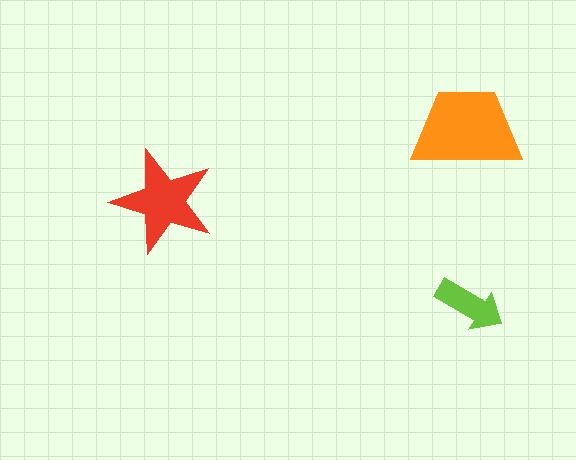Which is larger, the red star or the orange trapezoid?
The orange trapezoid.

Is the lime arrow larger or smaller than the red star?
Smaller.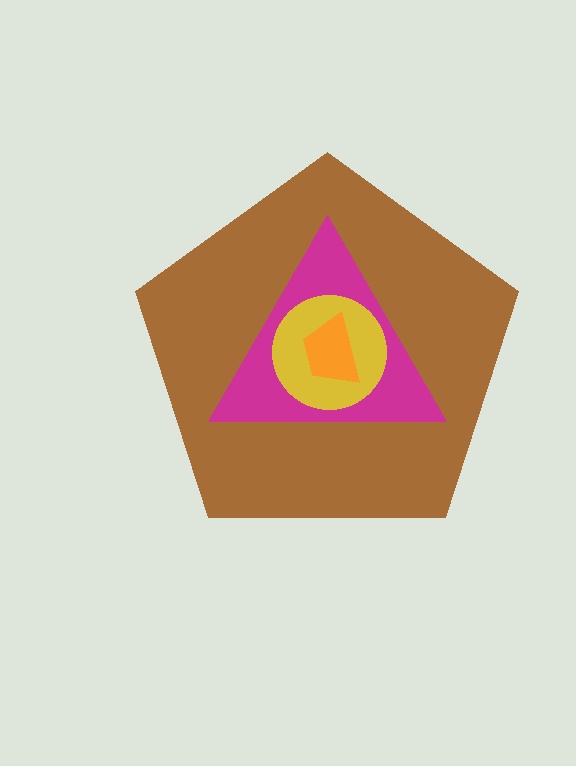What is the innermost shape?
The orange trapezoid.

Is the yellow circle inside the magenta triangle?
Yes.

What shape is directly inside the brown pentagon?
The magenta triangle.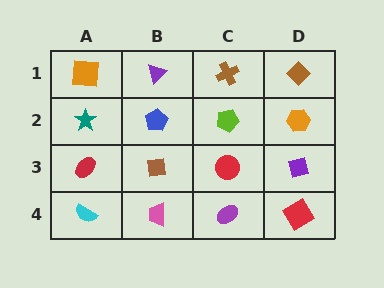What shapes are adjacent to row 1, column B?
A blue pentagon (row 2, column B), an orange square (row 1, column A), a brown cross (row 1, column C).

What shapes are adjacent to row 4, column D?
A purple diamond (row 3, column D), a purple ellipse (row 4, column C).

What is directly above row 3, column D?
An orange hexagon.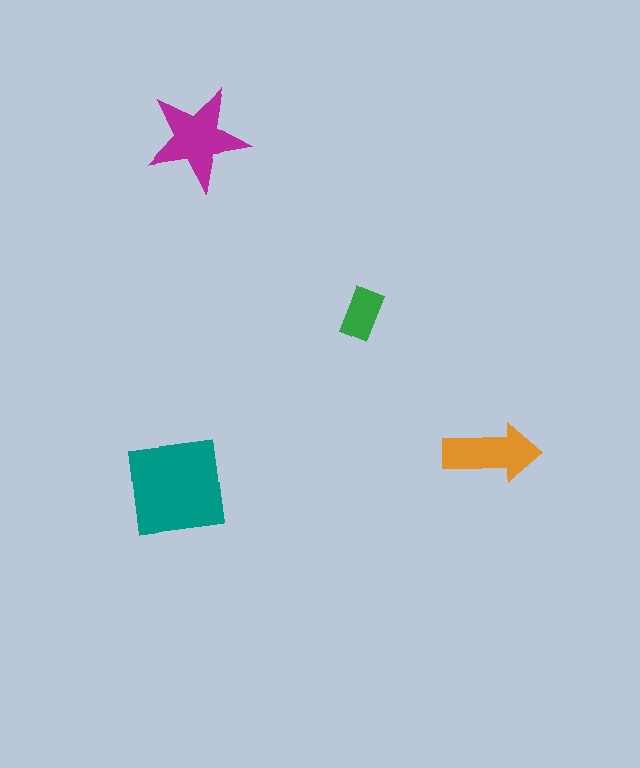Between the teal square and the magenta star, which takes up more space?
The teal square.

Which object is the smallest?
The green rectangle.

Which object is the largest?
The teal square.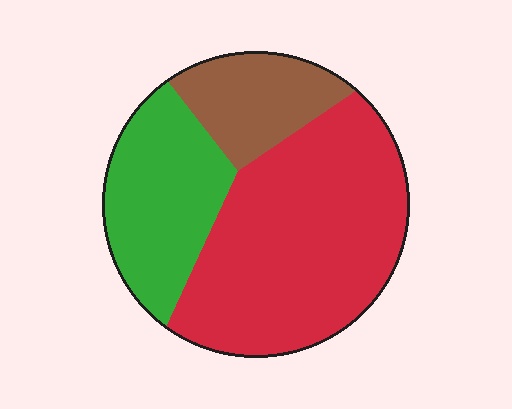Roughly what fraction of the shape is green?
Green takes up about one quarter (1/4) of the shape.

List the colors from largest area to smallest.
From largest to smallest: red, green, brown.